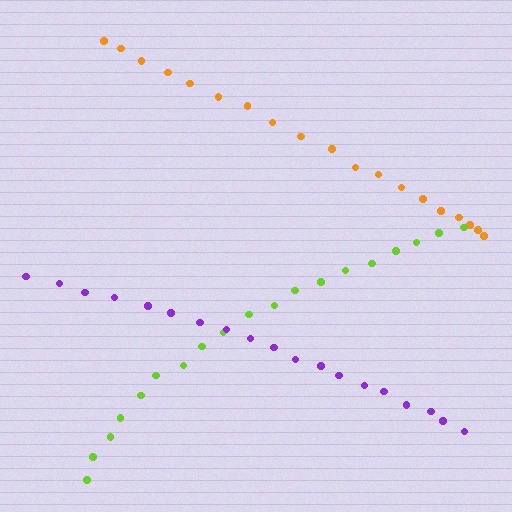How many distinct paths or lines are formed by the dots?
There are 3 distinct paths.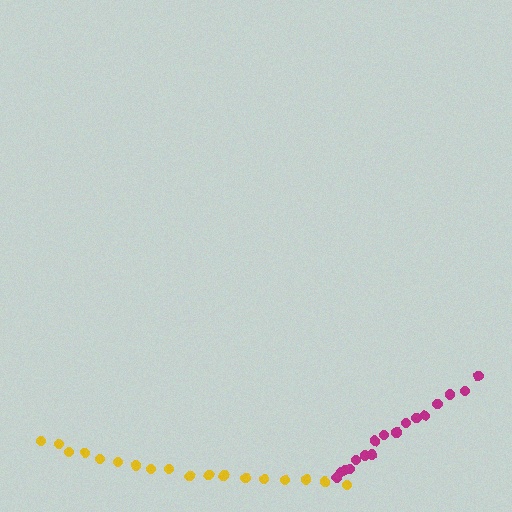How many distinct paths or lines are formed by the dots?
There are 2 distinct paths.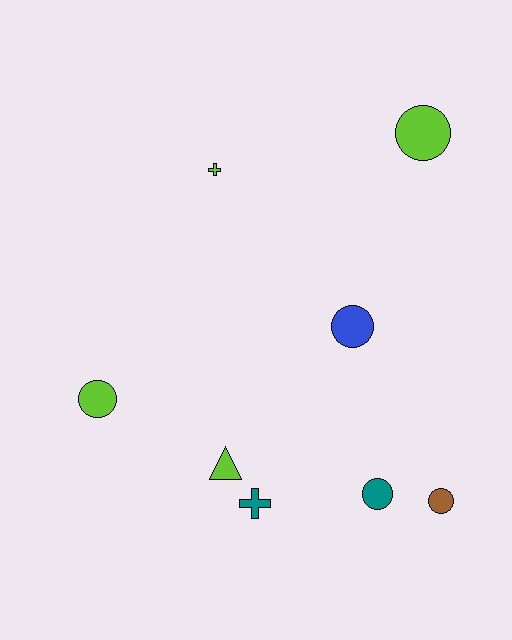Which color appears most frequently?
Lime, with 4 objects.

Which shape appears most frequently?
Circle, with 5 objects.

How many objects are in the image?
There are 8 objects.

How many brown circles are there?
There is 1 brown circle.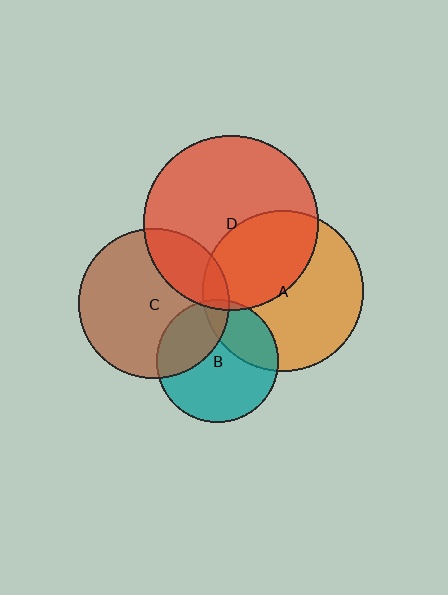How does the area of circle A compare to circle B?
Approximately 1.7 times.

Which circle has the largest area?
Circle D (red).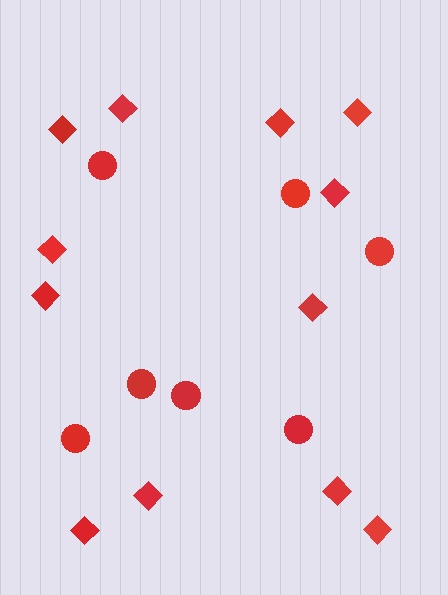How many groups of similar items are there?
There are 2 groups: one group of circles (7) and one group of diamonds (12).